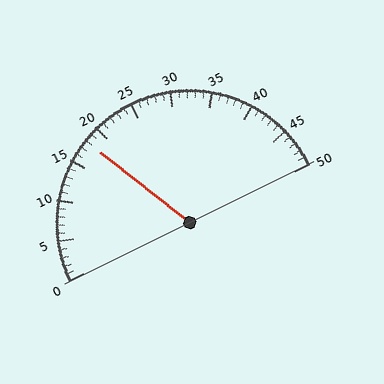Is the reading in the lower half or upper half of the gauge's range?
The reading is in the lower half of the range (0 to 50).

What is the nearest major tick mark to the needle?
The nearest major tick mark is 20.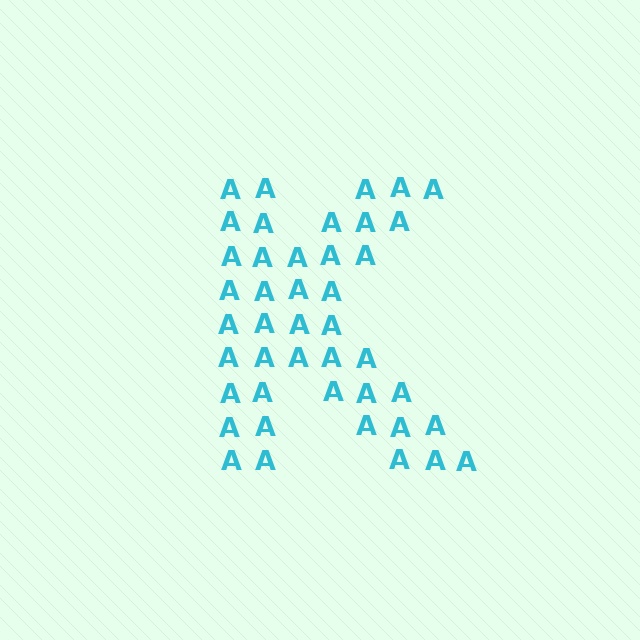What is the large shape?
The large shape is the letter K.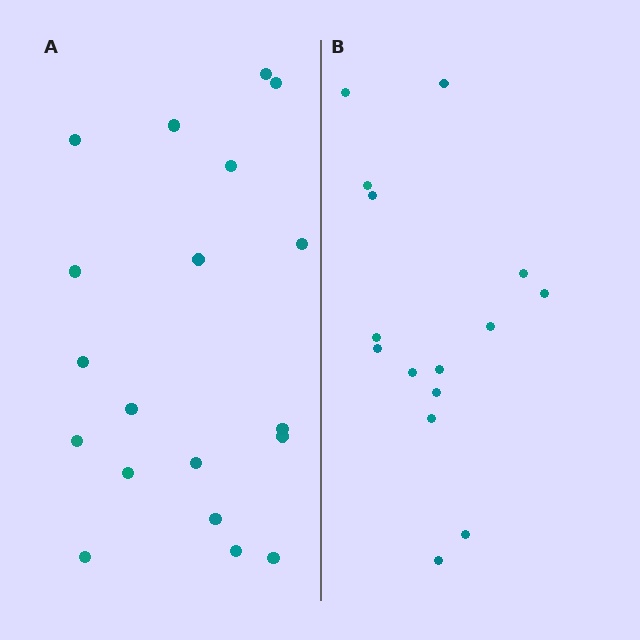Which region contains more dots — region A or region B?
Region A (the left region) has more dots.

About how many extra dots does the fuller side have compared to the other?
Region A has about 4 more dots than region B.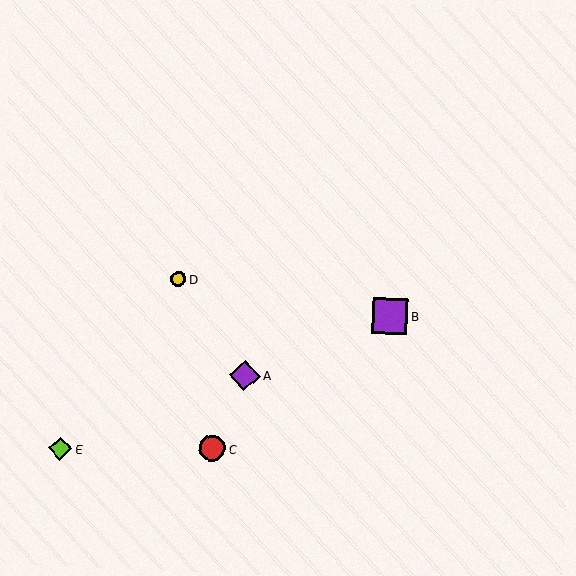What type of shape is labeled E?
Shape E is a lime diamond.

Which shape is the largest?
The purple square (labeled B) is the largest.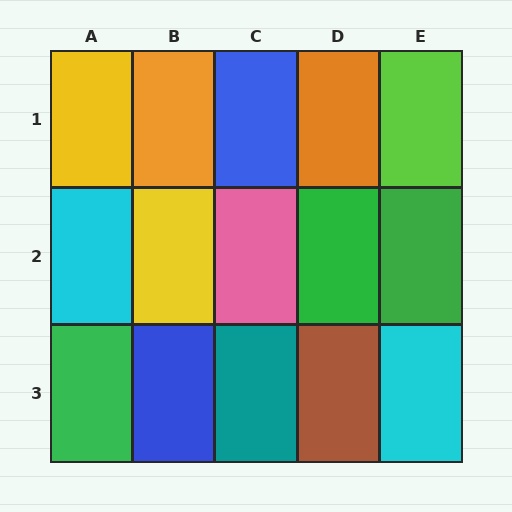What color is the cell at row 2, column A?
Cyan.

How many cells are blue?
2 cells are blue.